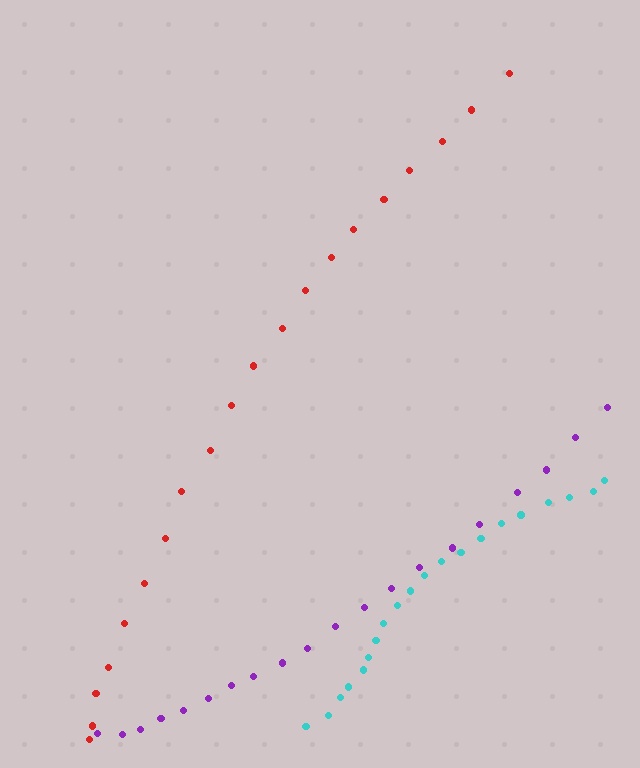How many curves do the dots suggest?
There are 3 distinct paths.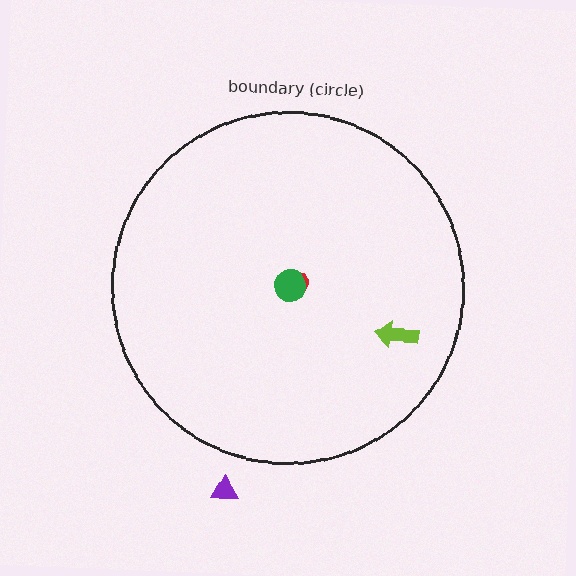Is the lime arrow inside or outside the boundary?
Inside.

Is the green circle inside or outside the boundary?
Inside.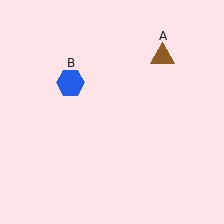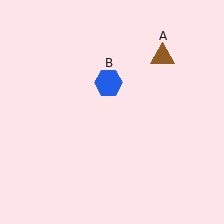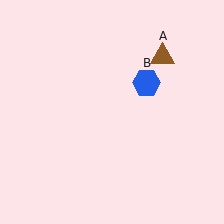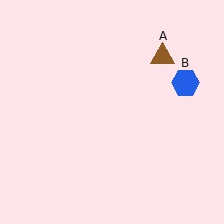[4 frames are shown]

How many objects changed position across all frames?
1 object changed position: blue hexagon (object B).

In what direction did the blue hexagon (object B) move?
The blue hexagon (object B) moved right.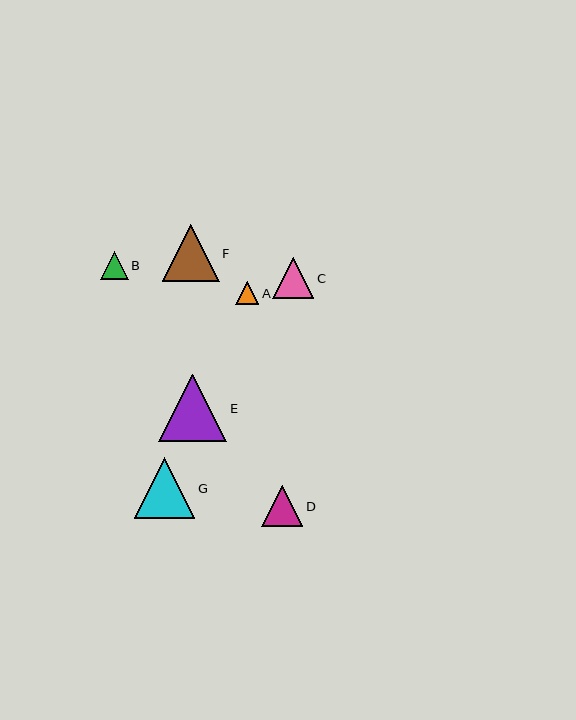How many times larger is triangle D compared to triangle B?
Triangle D is approximately 1.5 times the size of triangle B.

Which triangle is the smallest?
Triangle A is the smallest with a size of approximately 23 pixels.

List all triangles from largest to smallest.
From largest to smallest: E, G, F, D, C, B, A.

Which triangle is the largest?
Triangle E is the largest with a size of approximately 68 pixels.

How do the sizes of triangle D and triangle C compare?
Triangle D and triangle C are approximately the same size.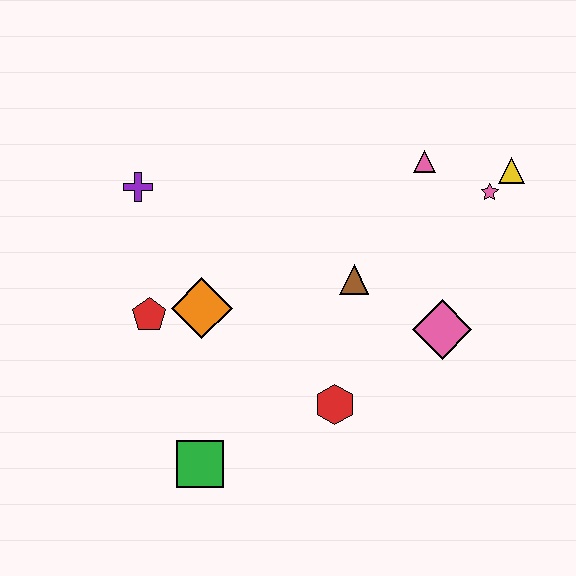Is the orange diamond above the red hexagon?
Yes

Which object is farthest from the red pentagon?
The yellow triangle is farthest from the red pentagon.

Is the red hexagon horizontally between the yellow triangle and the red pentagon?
Yes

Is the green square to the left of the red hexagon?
Yes